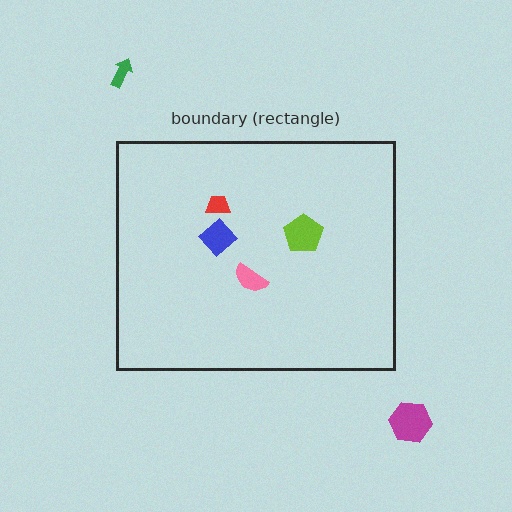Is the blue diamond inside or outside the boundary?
Inside.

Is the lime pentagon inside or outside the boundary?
Inside.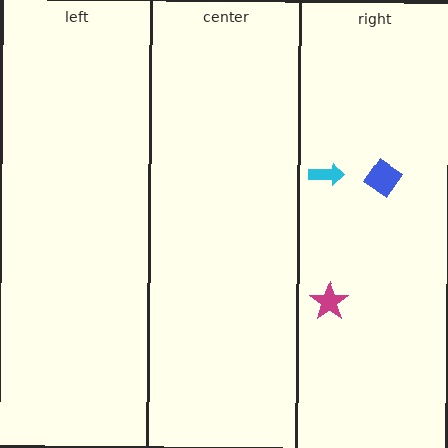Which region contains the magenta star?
The right region.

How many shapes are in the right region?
3.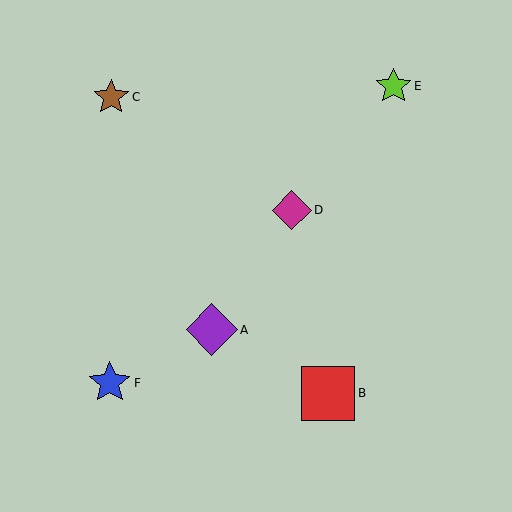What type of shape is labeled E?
Shape E is a lime star.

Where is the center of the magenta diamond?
The center of the magenta diamond is at (292, 210).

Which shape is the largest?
The red square (labeled B) is the largest.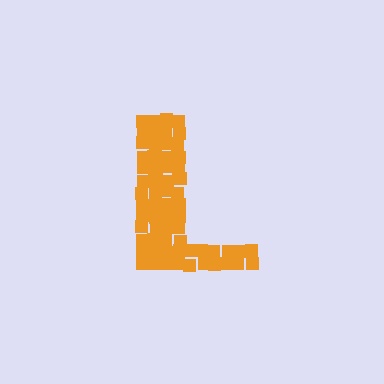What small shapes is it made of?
It is made of small squares.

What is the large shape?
The large shape is the letter L.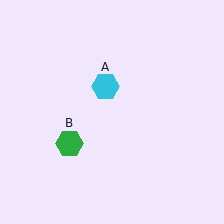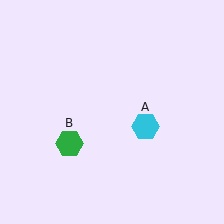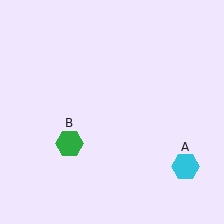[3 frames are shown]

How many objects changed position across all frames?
1 object changed position: cyan hexagon (object A).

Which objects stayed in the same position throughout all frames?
Green hexagon (object B) remained stationary.